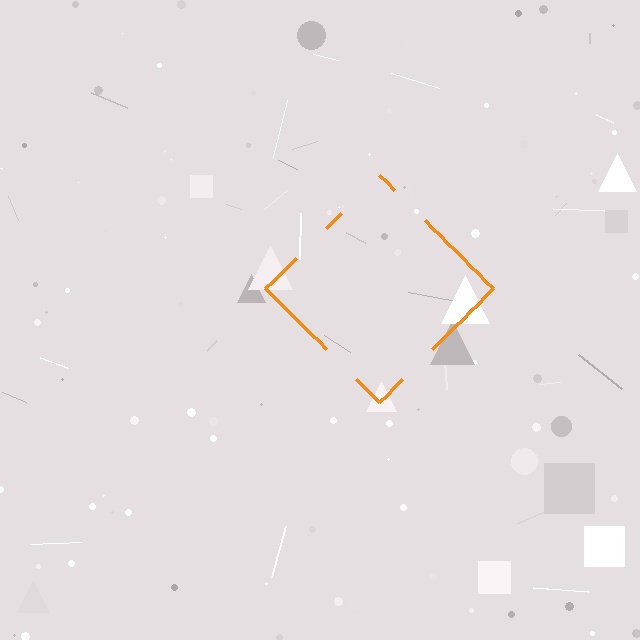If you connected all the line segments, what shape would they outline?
They would outline a diamond.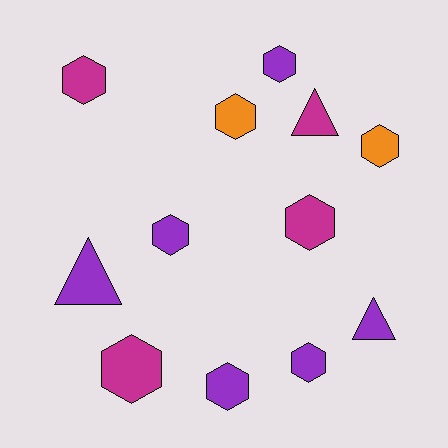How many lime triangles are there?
There are no lime triangles.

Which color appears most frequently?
Purple, with 6 objects.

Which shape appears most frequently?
Hexagon, with 9 objects.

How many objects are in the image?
There are 12 objects.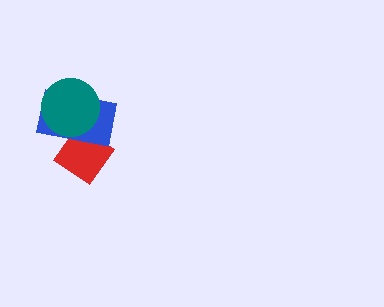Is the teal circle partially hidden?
No, no other shape covers it.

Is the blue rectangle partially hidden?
Yes, it is partially covered by another shape.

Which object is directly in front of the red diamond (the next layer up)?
The blue rectangle is directly in front of the red diamond.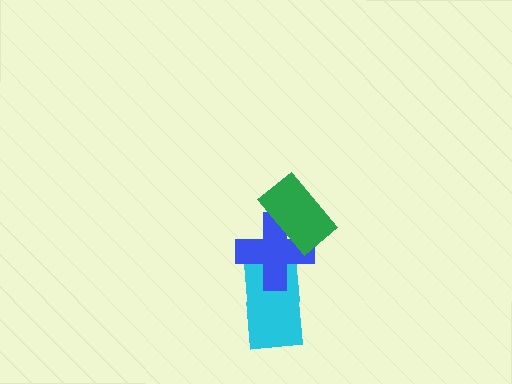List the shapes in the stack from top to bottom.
From top to bottom: the green rectangle, the blue cross, the cyan rectangle.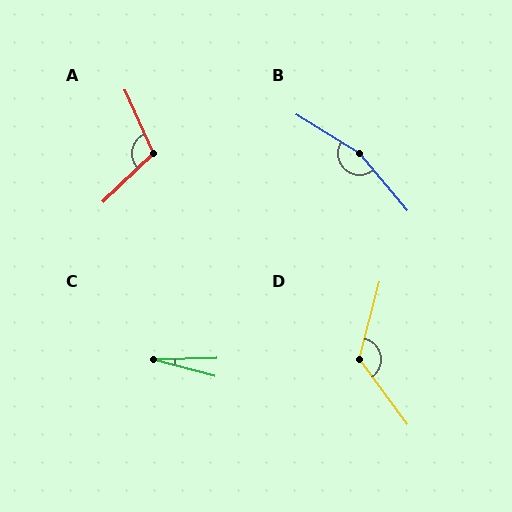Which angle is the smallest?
C, at approximately 16 degrees.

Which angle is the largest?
B, at approximately 162 degrees.